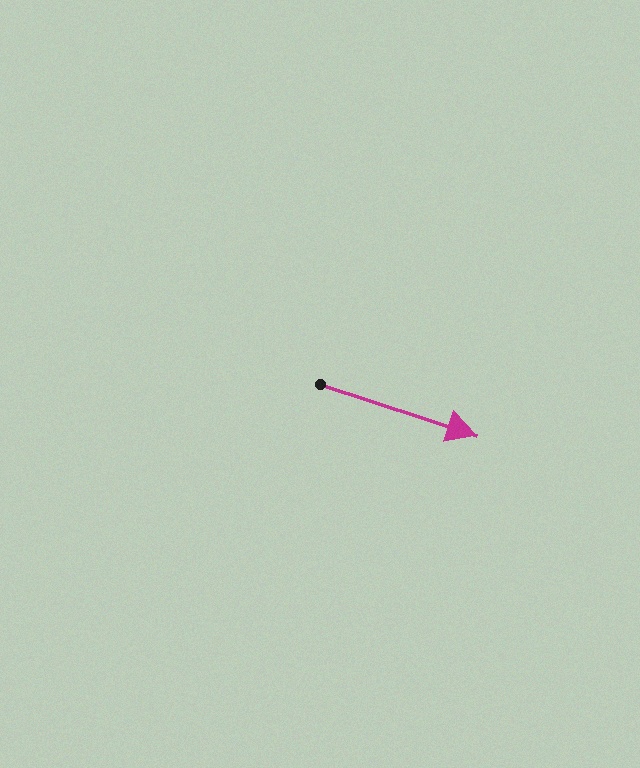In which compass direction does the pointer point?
East.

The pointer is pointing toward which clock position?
Roughly 4 o'clock.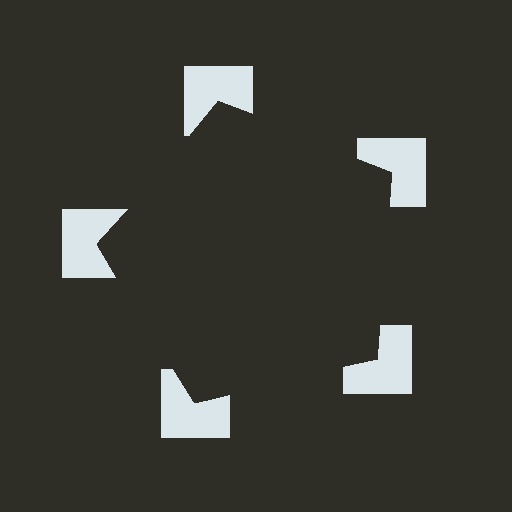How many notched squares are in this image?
There are 5 — one at each vertex of the illusory pentagon.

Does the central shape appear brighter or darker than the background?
It typically appears slightly darker than the background, even though no actual brightness change is drawn.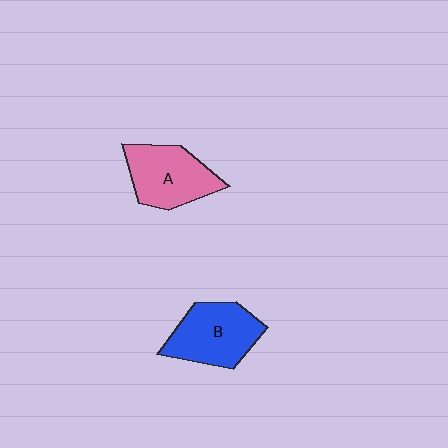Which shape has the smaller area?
Shape A (pink).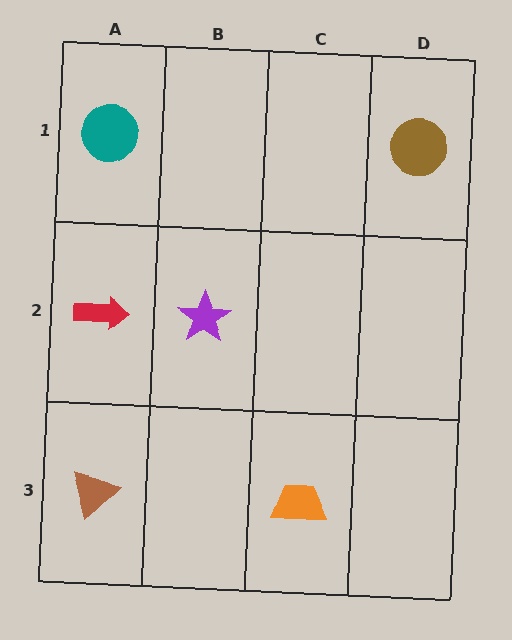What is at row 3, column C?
An orange trapezoid.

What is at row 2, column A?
A red arrow.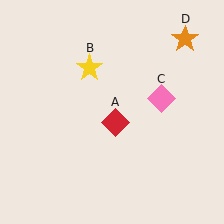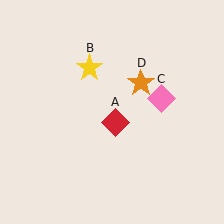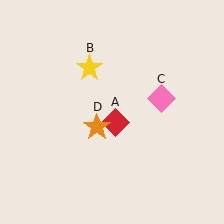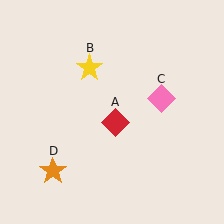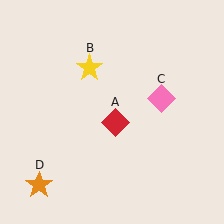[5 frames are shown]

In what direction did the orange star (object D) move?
The orange star (object D) moved down and to the left.